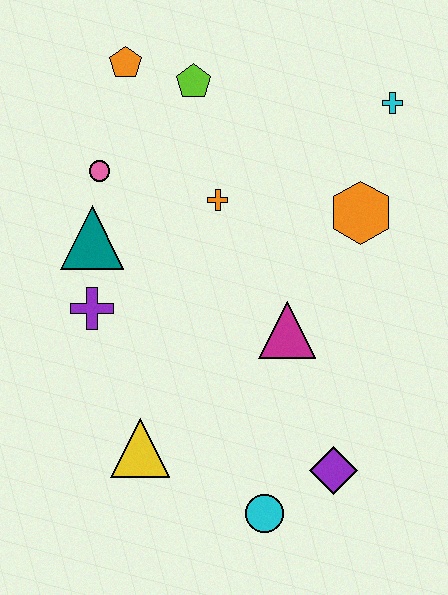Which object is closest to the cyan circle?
The purple diamond is closest to the cyan circle.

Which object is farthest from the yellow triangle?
The cyan cross is farthest from the yellow triangle.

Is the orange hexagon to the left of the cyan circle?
No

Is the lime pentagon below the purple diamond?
No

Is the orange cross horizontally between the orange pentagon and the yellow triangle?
No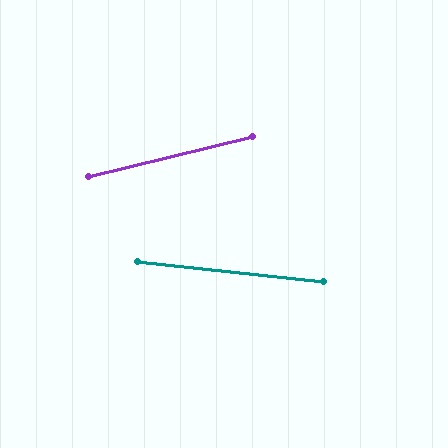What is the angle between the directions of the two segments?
Approximately 20 degrees.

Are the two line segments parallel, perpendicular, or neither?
Neither parallel nor perpendicular — they differ by about 20°.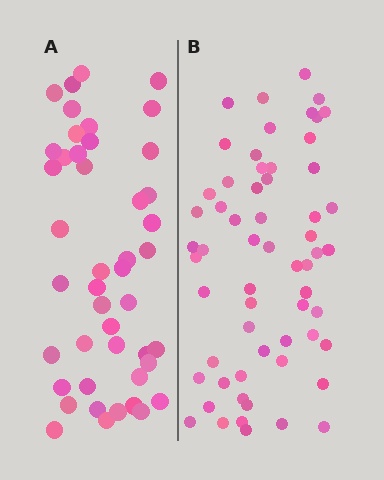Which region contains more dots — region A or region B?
Region B (the right region) has more dots.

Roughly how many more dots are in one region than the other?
Region B has approximately 15 more dots than region A.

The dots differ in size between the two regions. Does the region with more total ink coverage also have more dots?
No. Region A has more total ink coverage because its dots are larger, but region B actually contains more individual dots. Total area can be misleading — the number of items is what matters here.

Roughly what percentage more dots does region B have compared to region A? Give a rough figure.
About 35% more.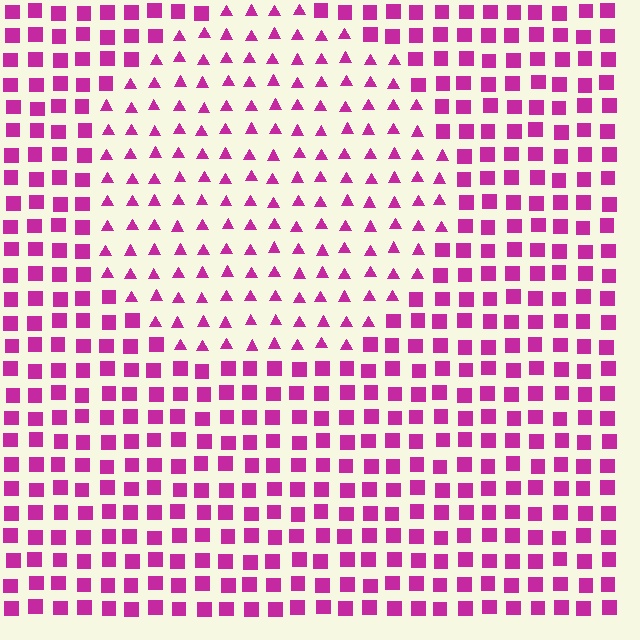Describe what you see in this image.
The image is filled with small magenta elements arranged in a uniform grid. A circle-shaped region contains triangles, while the surrounding area contains squares. The boundary is defined purely by the change in element shape.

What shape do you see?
I see a circle.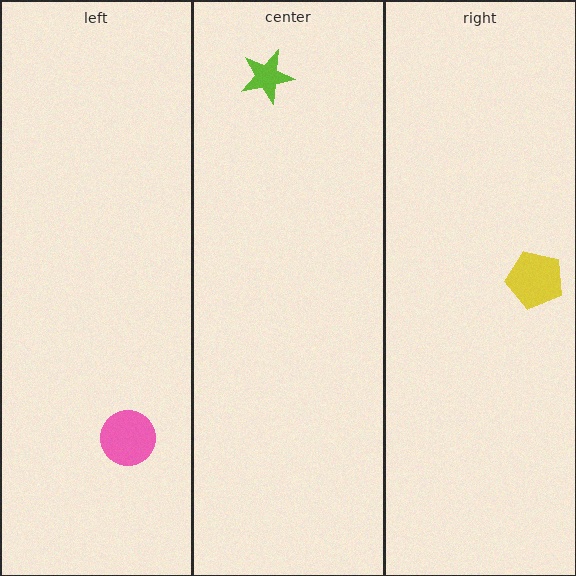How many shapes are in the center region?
1.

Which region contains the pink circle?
The left region.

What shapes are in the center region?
The lime star.